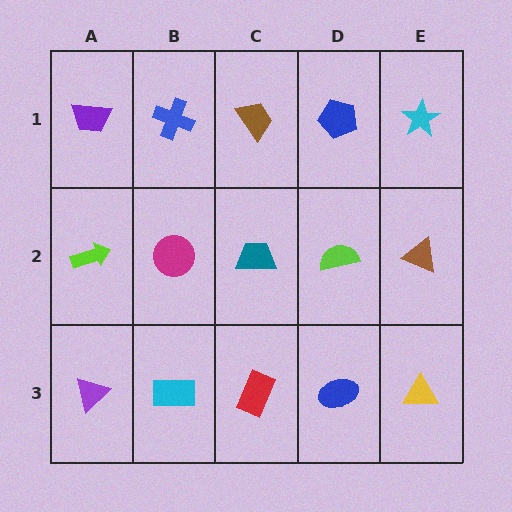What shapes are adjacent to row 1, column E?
A brown triangle (row 2, column E), a blue pentagon (row 1, column D).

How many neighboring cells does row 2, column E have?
3.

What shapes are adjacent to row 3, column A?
A lime arrow (row 2, column A), a cyan rectangle (row 3, column B).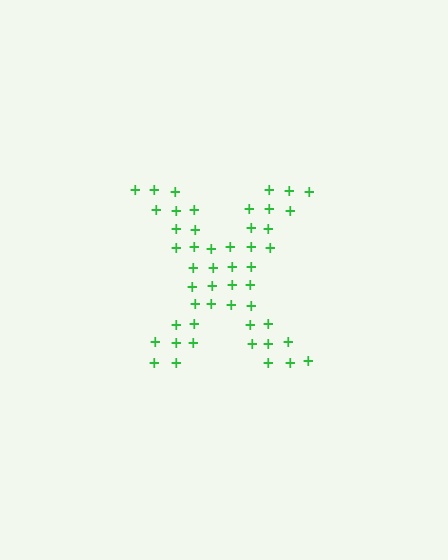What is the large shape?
The large shape is the letter X.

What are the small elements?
The small elements are plus signs.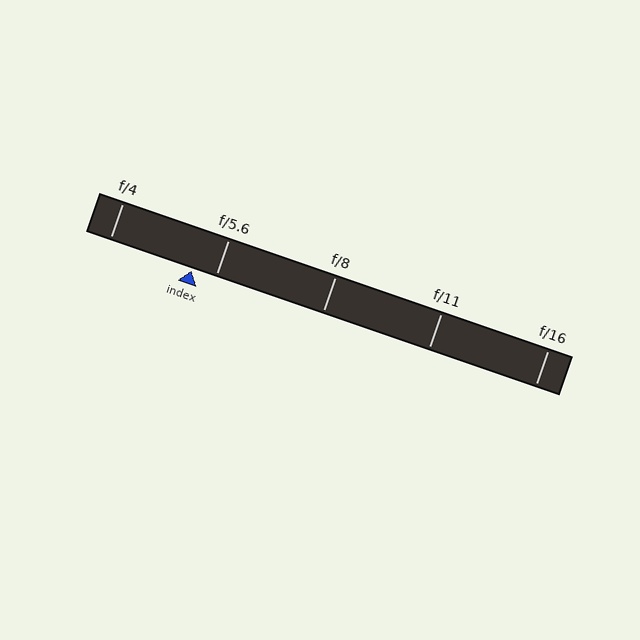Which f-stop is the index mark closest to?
The index mark is closest to f/5.6.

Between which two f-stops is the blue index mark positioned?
The index mark is between f/4 and f/5.6.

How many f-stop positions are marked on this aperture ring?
There are 5 f-stop positions marked.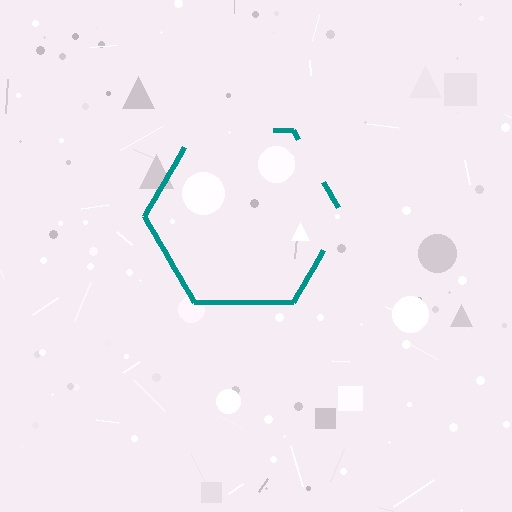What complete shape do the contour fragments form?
The contour fragments form a hexagon.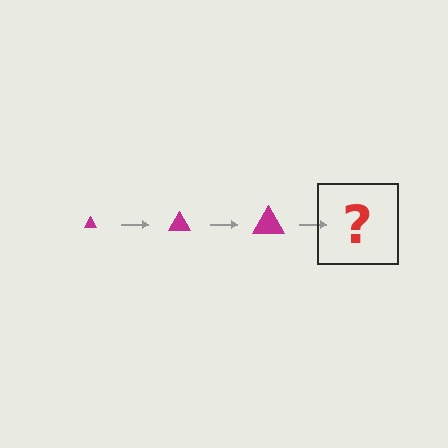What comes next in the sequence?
The next element should be a magenta triangle, larger than the previous one.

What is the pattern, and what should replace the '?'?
The pattern is that the triangle gets progressively larger each step. The '?' should be a magenta triangle, larger than the previous one.